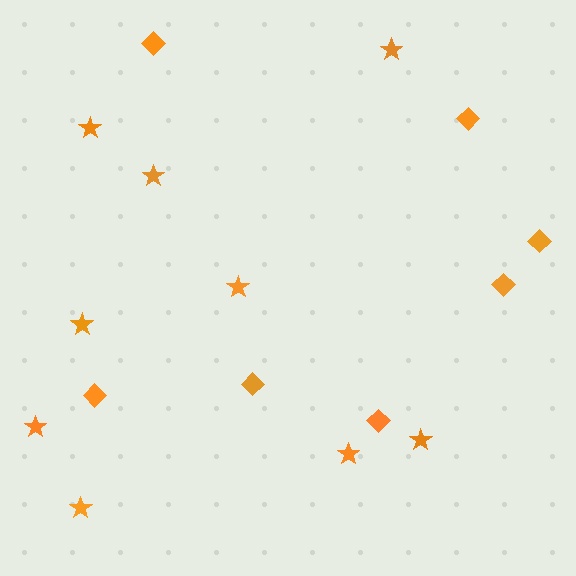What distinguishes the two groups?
There are 2 groups: one group of diamonds (7) and one group of stars (9).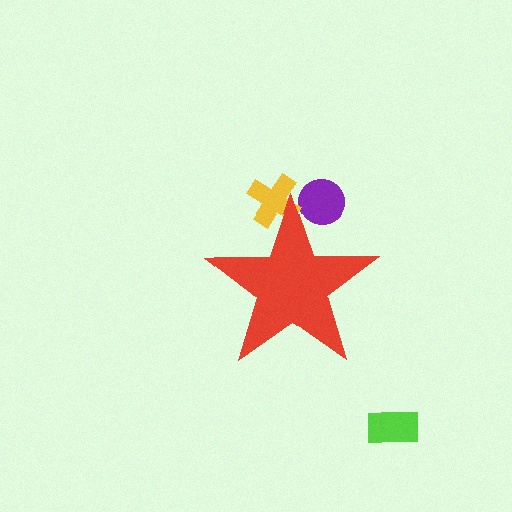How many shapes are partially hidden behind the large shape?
2 shapes are partially hidden.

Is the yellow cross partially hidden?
Yes, the yellow cross is partially hidden behind the red star.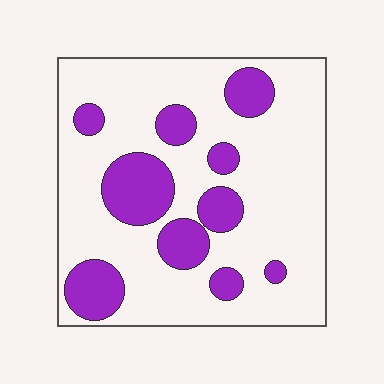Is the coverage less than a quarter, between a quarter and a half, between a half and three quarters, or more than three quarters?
Less than a quarter.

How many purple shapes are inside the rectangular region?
10.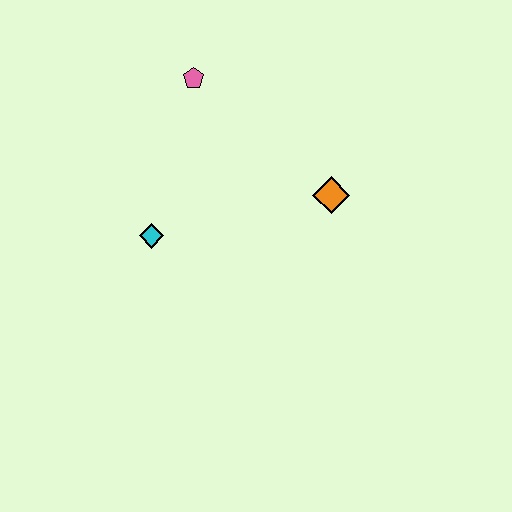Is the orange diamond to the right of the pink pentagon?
Yes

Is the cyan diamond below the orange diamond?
Yes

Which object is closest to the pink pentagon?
The cyan diamond is closest to the pink pentagon.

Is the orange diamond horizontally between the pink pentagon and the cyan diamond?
No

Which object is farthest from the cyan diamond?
The orange diamond is farthest from the cyan diamond.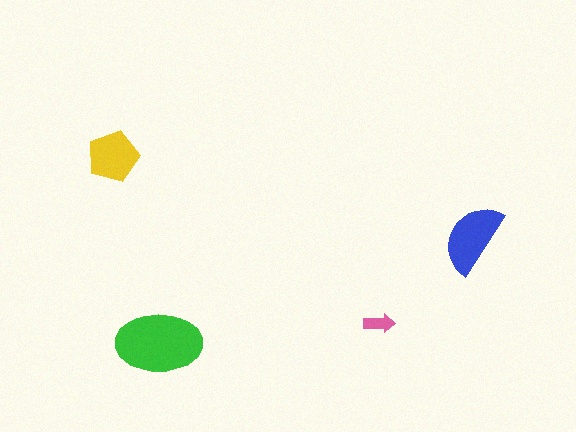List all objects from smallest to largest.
The pink arrow, the yellow pentagon, the blue semicircle, the green ellipse.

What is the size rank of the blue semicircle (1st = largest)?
2nd.